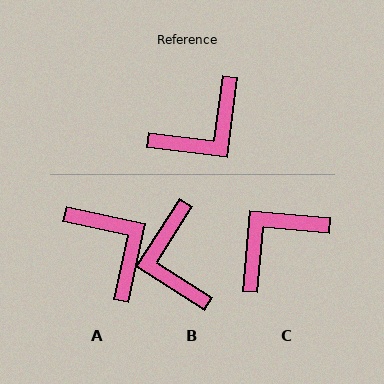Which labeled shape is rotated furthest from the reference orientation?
C, about 178 degrees away.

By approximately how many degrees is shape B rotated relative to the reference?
Approximately 115 degrees clockwise.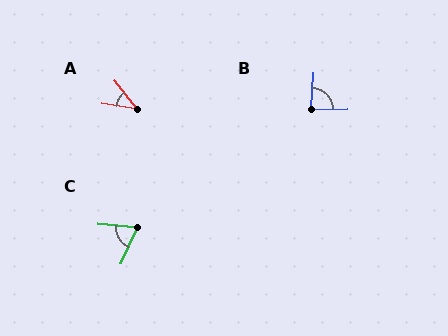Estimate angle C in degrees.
Approximately 72 degrees.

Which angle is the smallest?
A, at approximately 43 degrees.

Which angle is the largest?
B, at approximately 84 degrees.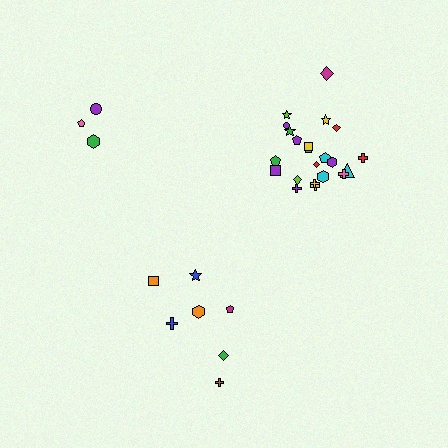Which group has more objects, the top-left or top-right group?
The top-right group.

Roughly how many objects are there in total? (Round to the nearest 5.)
Roughly 30 objects in total.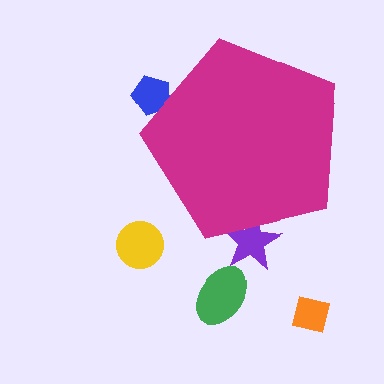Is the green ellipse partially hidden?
No, the green ellipse is fully visible.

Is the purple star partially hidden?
Yes, the purple star is partially hidden behind the magenta pentagon.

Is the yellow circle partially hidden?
No, the yellow circle is fully visible.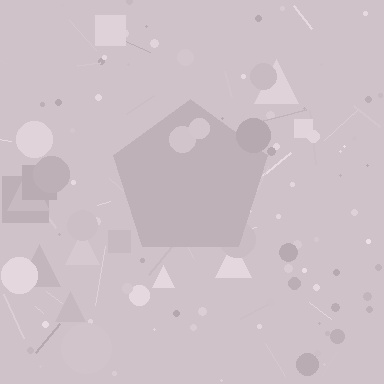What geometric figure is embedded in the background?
A pentagon is embedded in the background.